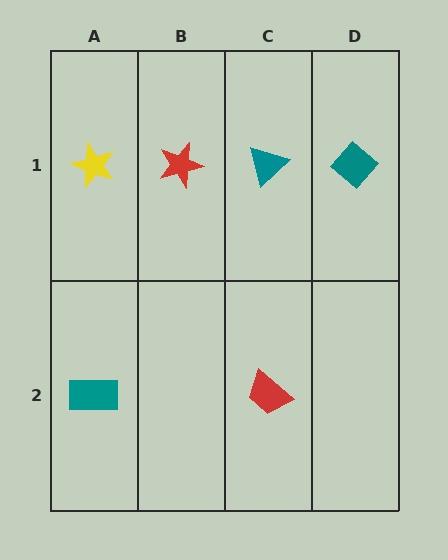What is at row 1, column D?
A teal diamond.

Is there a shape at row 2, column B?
No, that cell is empty.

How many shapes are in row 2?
2 shapes.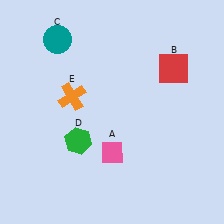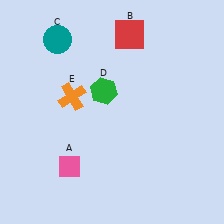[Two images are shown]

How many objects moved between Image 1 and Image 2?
3 objects moved between the two images.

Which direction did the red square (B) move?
The red square (B) moved left.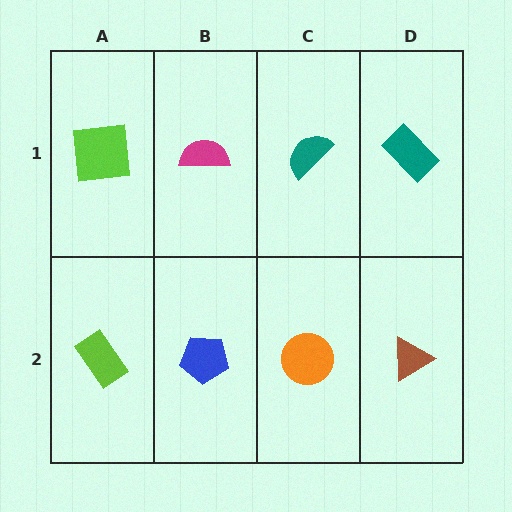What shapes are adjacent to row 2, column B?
A magenta semicircle (row 1, column B), a lime rectangle (row 2, column A), an orange circle (row 2, column C).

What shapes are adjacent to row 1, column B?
A blue pentagon (row 2, column B), a lime square (row 1, column A), a teal semicircle (row 1, column C).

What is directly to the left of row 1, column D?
A teal semicircle.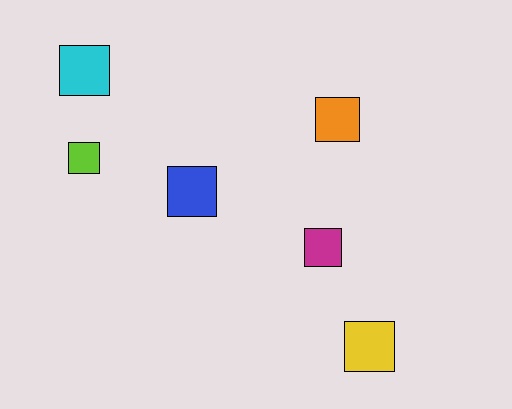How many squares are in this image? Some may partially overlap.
There are 6 squares.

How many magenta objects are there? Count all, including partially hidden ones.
There is 1 magenta object.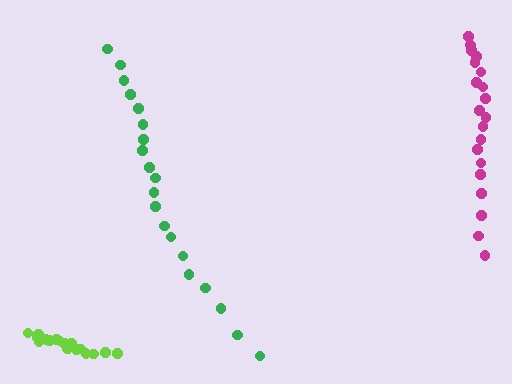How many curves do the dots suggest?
There are 3 distinct paths.